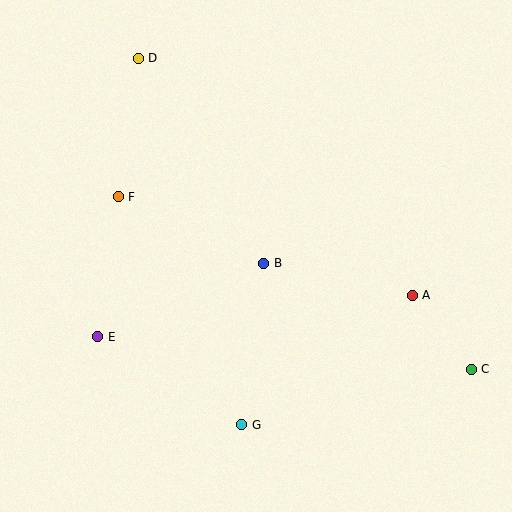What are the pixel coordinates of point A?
Point A is at (412, 295).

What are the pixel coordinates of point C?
Point C is at (471, 369).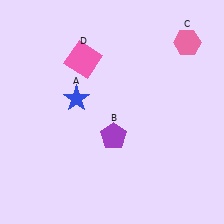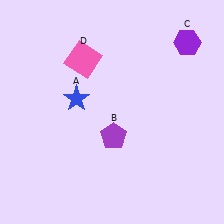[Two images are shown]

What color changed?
The hexagon (C) changed from pink in Image 1 to purple in Image 2.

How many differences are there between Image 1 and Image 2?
There is 1 difference between the two images.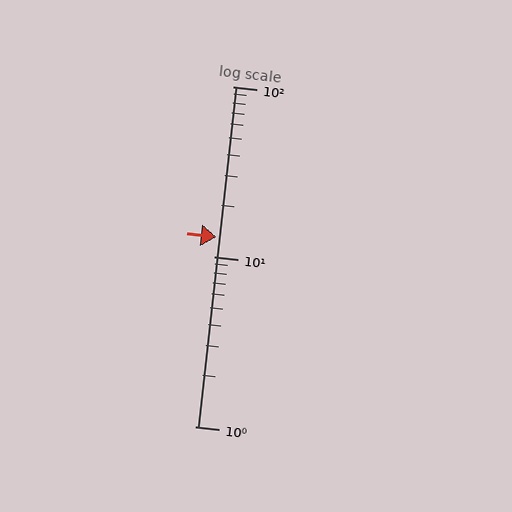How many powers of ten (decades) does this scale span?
The scale spans 2 decades, from 1 to 100.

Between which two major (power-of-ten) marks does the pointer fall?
The pointer is between 10 and 100.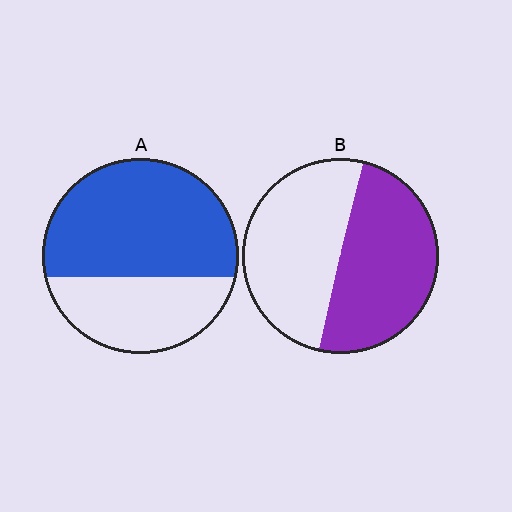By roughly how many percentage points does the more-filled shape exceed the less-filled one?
By roughly 15 percentage points (A over B).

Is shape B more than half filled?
Roughly half.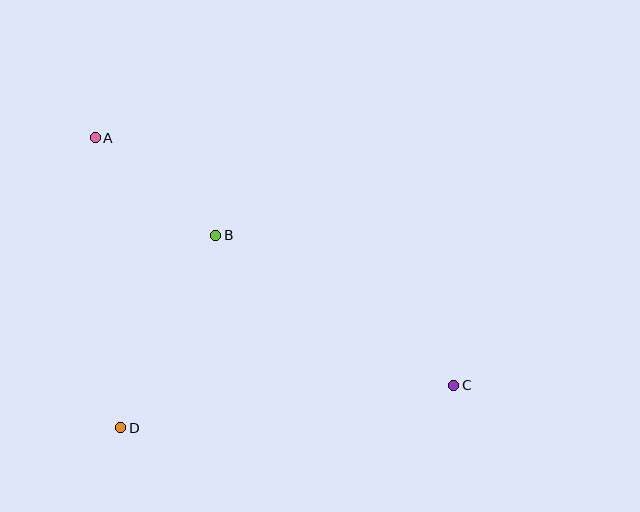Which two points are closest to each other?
Points A and B are closest to each other.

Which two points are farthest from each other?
Points A and C are farthest from each other.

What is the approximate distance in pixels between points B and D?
The distance between B and D is approximately 215 pixels.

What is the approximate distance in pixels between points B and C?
The distance between B and C is approximately 281 pixels.